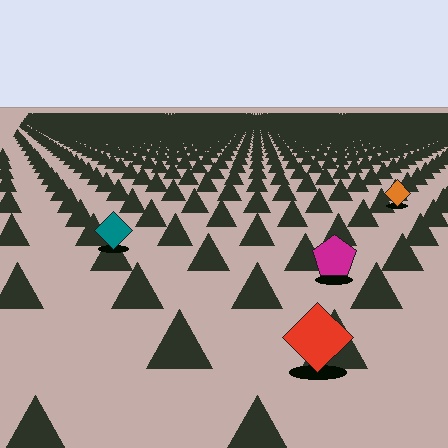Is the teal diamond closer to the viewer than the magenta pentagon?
No. The magenta pentagon is closer — you can tell from the texture gradient: the ground texture is coarser near it.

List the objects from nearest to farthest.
From nearest to farthest: the red diamond, the magenta pentagon, the teal diamond, the orange diamond.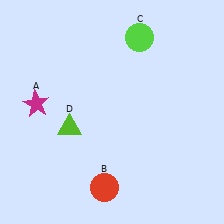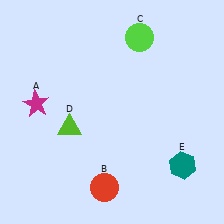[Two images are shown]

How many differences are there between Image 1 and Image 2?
There is 1 difference between the two images.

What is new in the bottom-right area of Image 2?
A teal hexagon (E) was added in the bottom-right area of Image 2.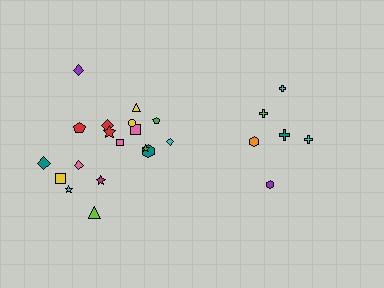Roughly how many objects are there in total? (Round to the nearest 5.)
Roughly 25 objects in total.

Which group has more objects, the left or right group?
The left group.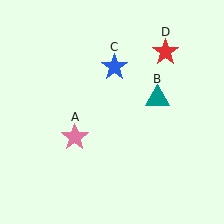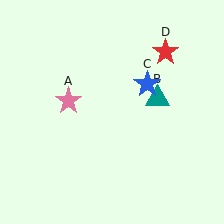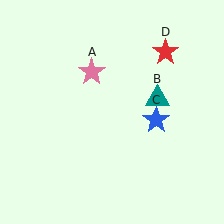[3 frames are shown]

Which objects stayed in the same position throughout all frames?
Teal triangle (object B) and red star (object D) remained stationary.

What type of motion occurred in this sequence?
The pink star (object A), blue star (object C) rotated clockwise around the center of the scene.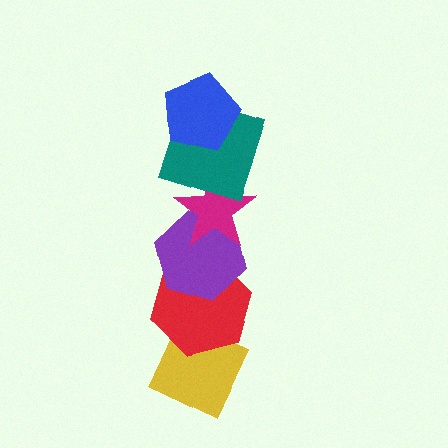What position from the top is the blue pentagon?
The blue pentagon is 1st from the top.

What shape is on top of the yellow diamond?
The red hexagon is on top of the yellow diamond.